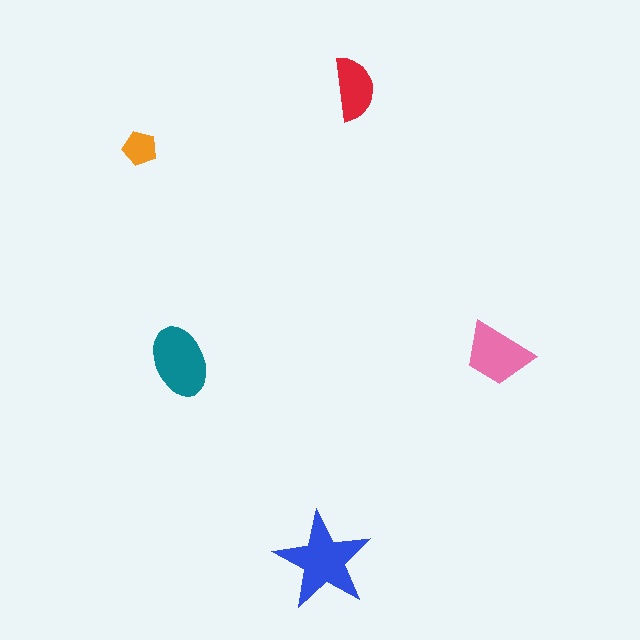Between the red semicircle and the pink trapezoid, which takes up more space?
The pink trapezoid.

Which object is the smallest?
The orange pentagon.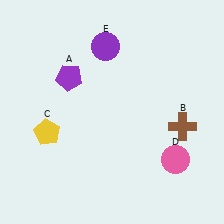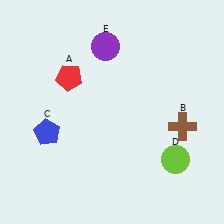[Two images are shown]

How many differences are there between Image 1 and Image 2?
There are 3 differences between the two images.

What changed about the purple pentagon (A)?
In Image 1, A is purple. In Image 2, it changed to red.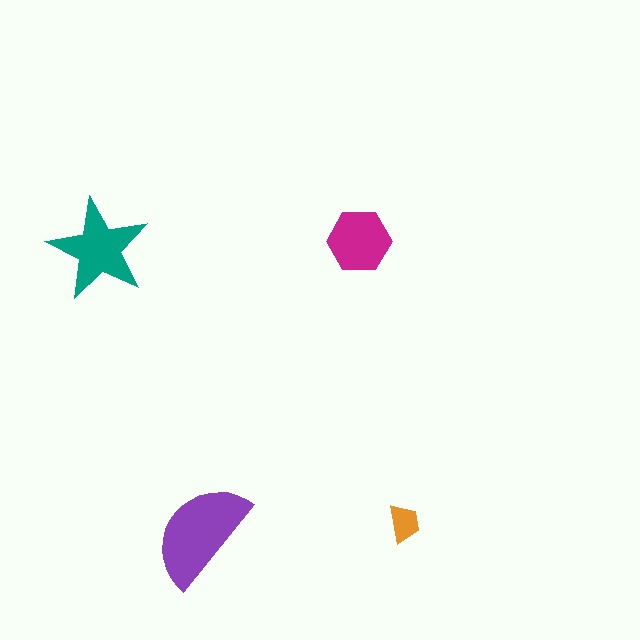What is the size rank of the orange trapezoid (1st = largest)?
4th.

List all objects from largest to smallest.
The purple semicircle, the teal star, the magenta hexagon, the orange trapezoid.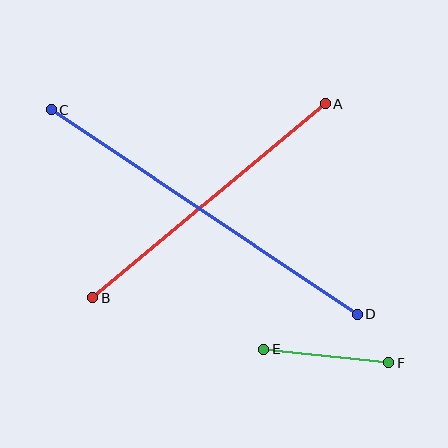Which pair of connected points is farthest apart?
Points C and D are farthest apart.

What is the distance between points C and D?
The distance is approximately 368 pixels.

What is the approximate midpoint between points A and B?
The midpoint is at approximately (209, 201) pixels.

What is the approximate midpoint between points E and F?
The midpoint is at approximately (326, 356) pixels.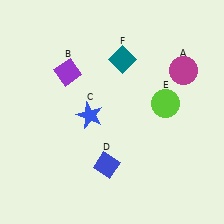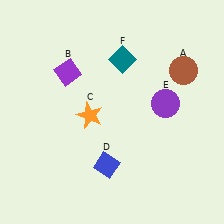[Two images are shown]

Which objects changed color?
A changed from magenta to brown. C changed from blue to orange. E changed from lime to purple.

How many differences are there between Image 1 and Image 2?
There are 3 differences between the two images.